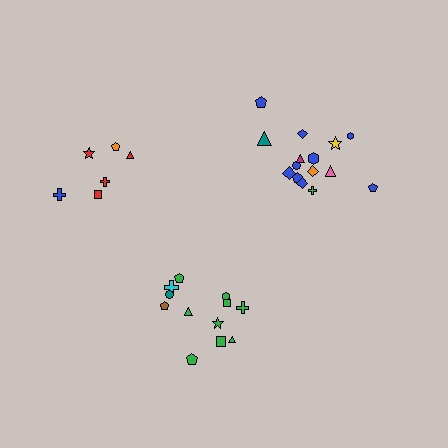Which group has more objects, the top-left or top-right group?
The top-right group.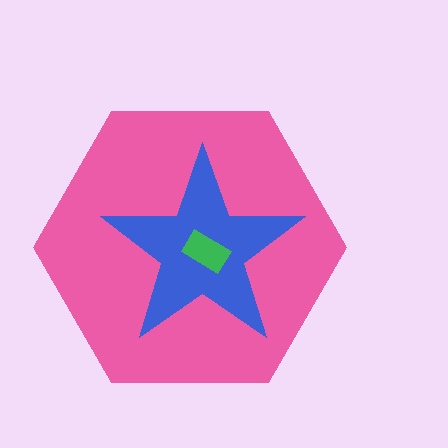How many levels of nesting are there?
3.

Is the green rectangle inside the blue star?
Yes.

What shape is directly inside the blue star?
The green rectangle.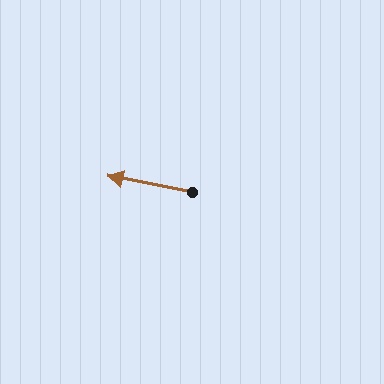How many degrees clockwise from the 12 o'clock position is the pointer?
Approximately 281 degrees.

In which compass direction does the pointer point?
West.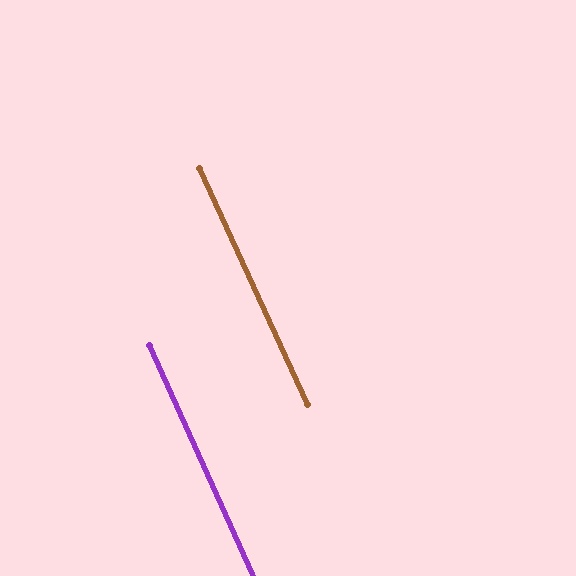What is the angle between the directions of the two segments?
Approximately 0 degrees.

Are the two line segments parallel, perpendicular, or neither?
Parallel — their directions differ by only 0.3°.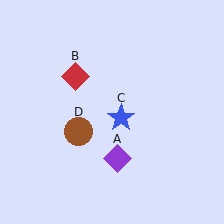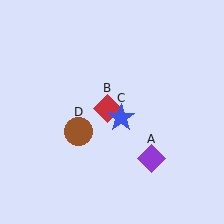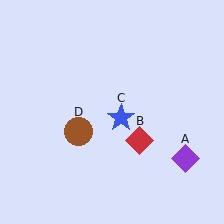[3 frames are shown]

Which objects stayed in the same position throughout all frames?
Blue star (object C) and brown circle (object D) remained stationary.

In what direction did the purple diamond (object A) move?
The purple diamond (object A) moved right.